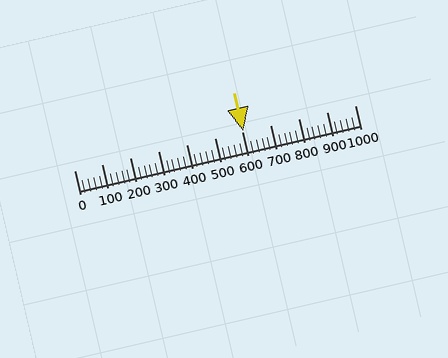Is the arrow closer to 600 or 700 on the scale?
The arrow is closer to 600.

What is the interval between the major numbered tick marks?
The major tick marks are spaced 100 units apart.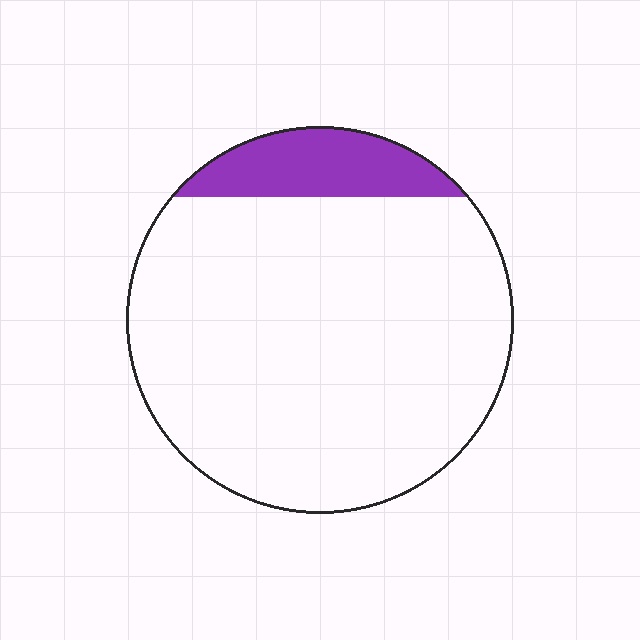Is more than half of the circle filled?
No.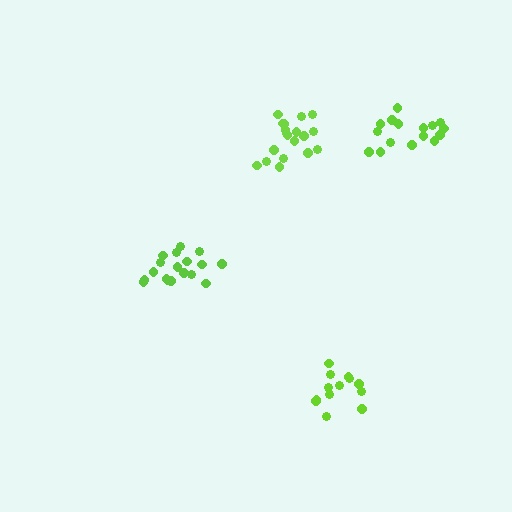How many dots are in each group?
Group 1: 13 dots, Group 2: 19 dots, Group 3: 19 dots, Group 4: 16 dots (67 total).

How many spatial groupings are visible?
There are 4 spatial groupings.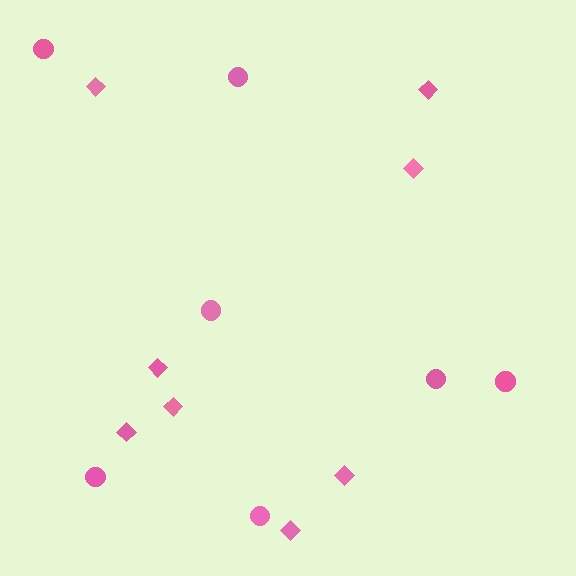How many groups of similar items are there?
There are 2 groups: one group of circles (7) and one group of diamonds (8).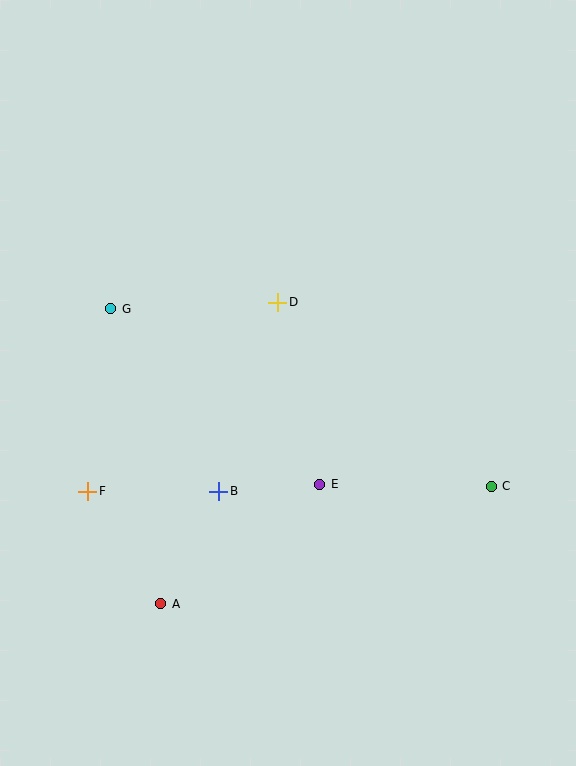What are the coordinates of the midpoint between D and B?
The midpoint between D and B is at (248, 397).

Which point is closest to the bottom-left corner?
Point A is closest to the bottom-left corner.